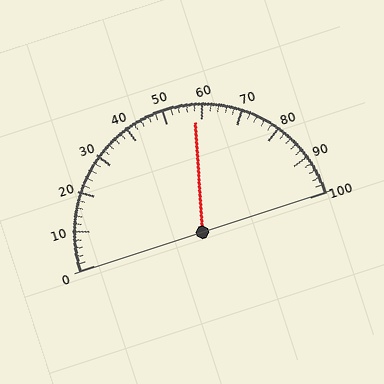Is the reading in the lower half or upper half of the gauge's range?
The reading is in the upper half of the range (0 to 100).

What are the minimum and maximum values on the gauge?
The gauge ranges from 0 to 100.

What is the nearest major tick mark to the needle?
The nearest major tick mark is 60.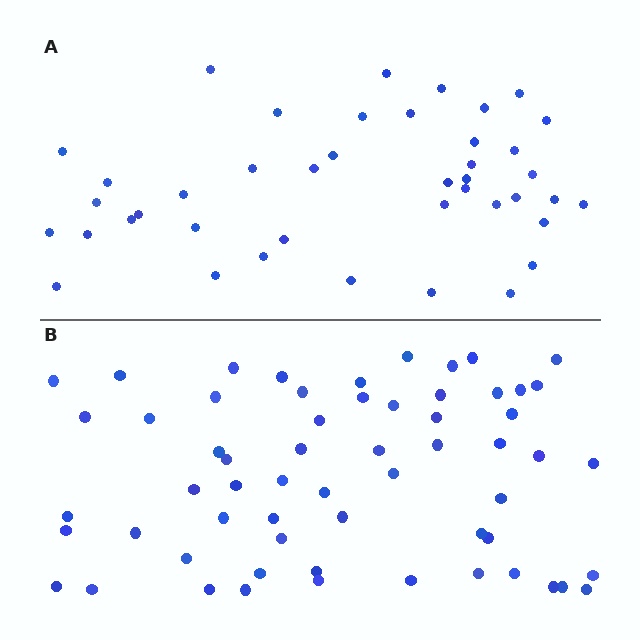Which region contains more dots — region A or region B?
Region B (the bottom region) has more dots.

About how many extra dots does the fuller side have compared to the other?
Region B has approximately 20 more dots than region A.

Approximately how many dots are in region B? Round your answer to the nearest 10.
About 60 dots.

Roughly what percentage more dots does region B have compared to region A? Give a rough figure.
About 45% more.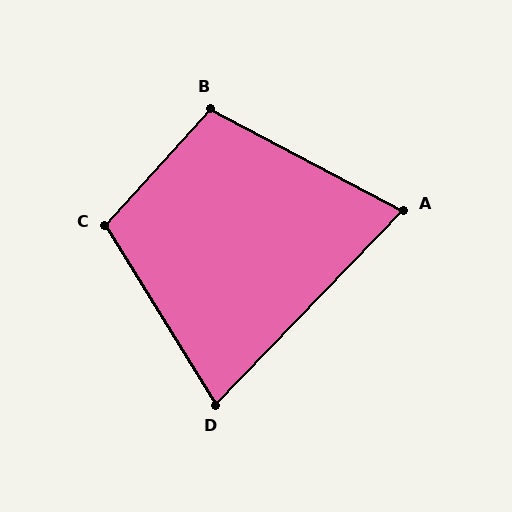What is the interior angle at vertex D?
Approximately 76 degrees (acute).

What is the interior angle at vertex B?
Approximately 104 degrees (obtuse).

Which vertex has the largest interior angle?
C, at approximately 106 degrees.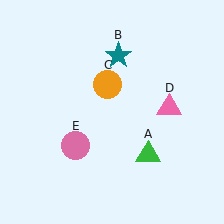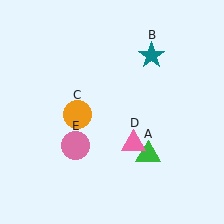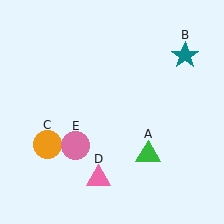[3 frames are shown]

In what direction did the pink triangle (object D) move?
The pink triangle (object D) moved down and to the left.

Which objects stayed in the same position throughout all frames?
Green triangle (object A) and pink circle (object E) remained stationary.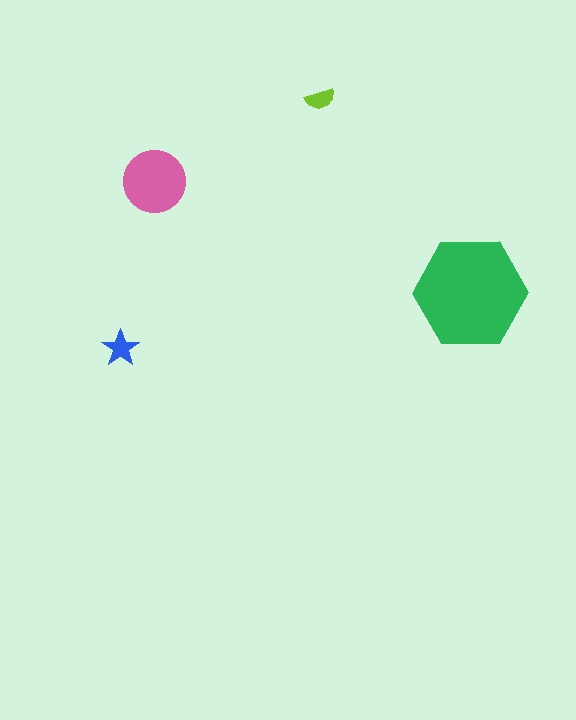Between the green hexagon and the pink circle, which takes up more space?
The green hexagon.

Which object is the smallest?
The lime semicircle.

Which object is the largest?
The green hexagon.